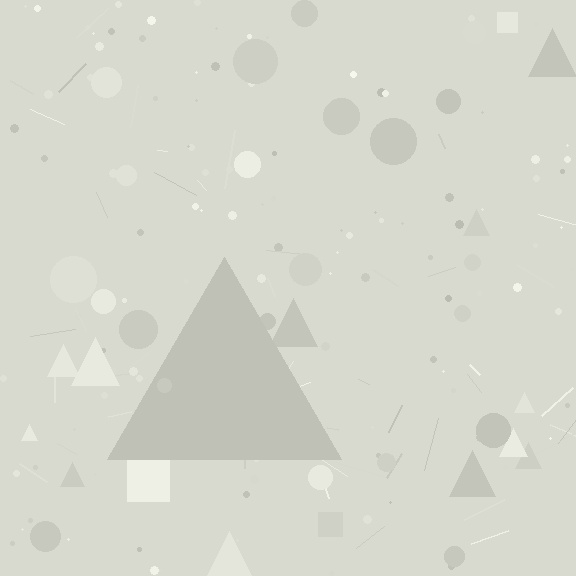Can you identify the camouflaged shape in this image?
The camouflaged shape is a triangle.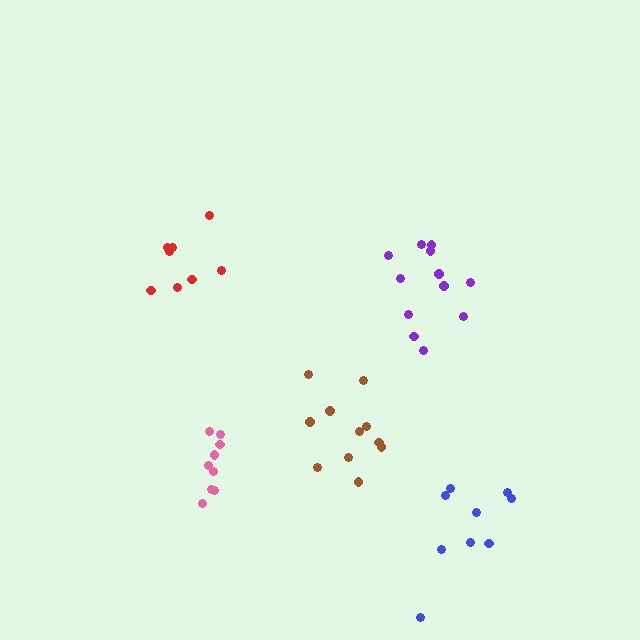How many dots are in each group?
Group 1: 12 dots, Group 2: 9 dots, Group 3: 11 dots, Group 4: 9 dots, Group 5: 8 dots (49 total).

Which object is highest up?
The purple cluster is topmost.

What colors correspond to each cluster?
The clusters are colored: purple, pink, brown, blue, red.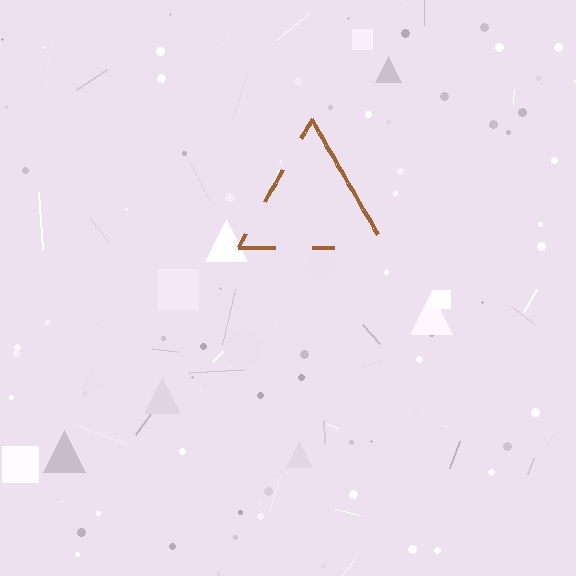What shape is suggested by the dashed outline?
The dashed outline suggests a triangle.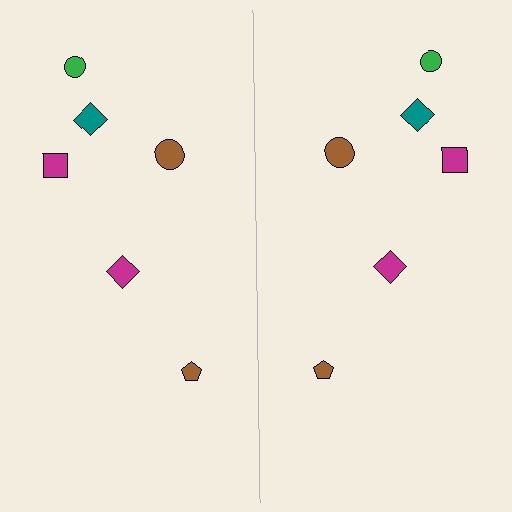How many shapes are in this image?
There are 12 shapes in this image.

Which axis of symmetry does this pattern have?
The pattern has a vertical axis of symmetry running through the center of the image.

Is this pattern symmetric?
Yes, this pattern has bilateral (reflection) symmetry.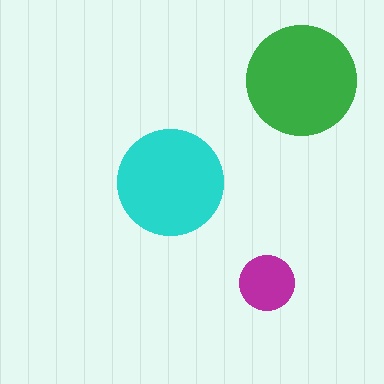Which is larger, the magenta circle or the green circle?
The green one.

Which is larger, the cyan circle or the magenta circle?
The cyan one.